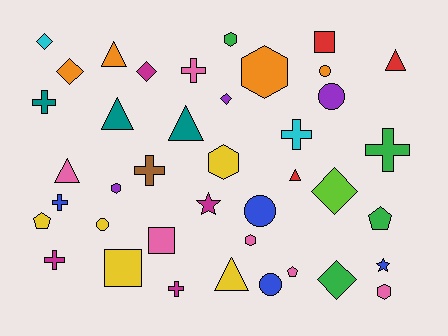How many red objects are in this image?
There are 3 red objects.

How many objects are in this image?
There are 40 objects.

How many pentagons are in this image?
There are 3 pentagons.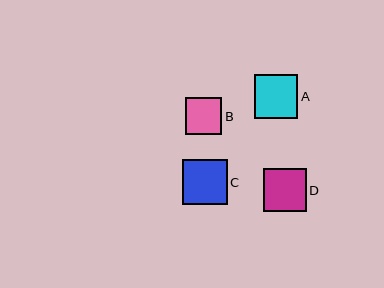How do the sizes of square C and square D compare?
Square C and square D are approximately the same size.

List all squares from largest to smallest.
From largest to smallest: C, A, D, B.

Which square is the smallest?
Square B is the smallest with a size of approximately 36 pixels.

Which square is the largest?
Square C is the largest with a size of approximately 45 pixels.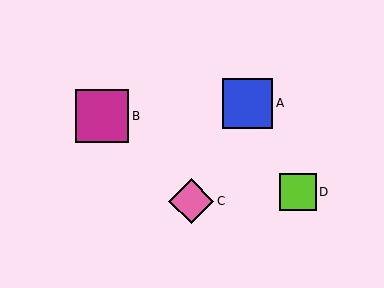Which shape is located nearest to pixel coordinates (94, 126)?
The magenta square (labeled B) at (102, 116) is nearest to that location.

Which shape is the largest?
The magenta square (labeled B) is the largest.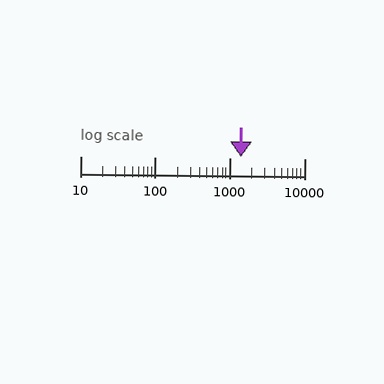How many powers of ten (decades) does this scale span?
The scale spans 3 decades, from 10 to 10000.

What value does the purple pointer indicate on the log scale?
The pointer indicates approximately 1400.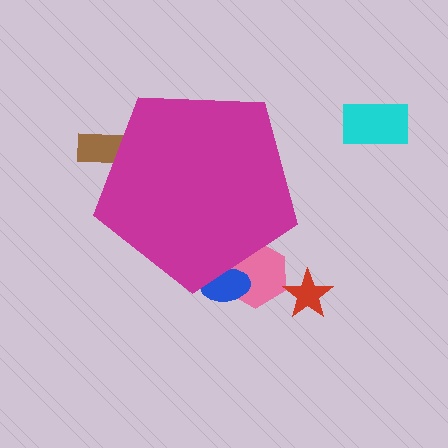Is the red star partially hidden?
No, the red star is fully visible.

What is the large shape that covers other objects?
A magenta pentagon.